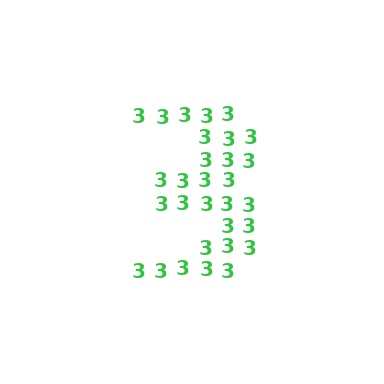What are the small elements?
The small elements are digit 3's.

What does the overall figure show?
The overall figure shows the digit 3.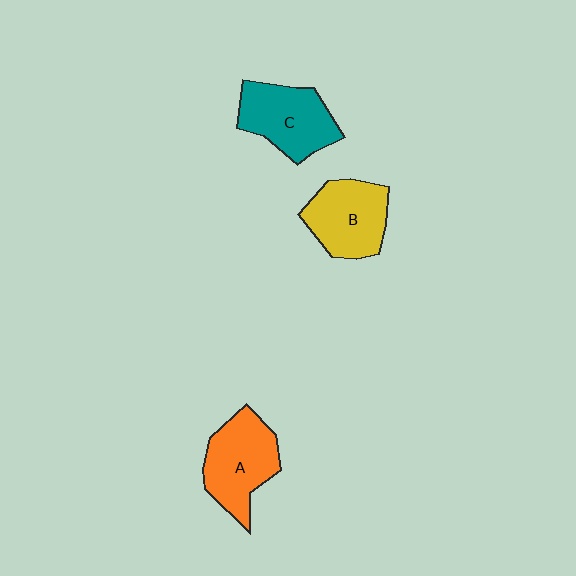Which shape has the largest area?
Shape A (orange).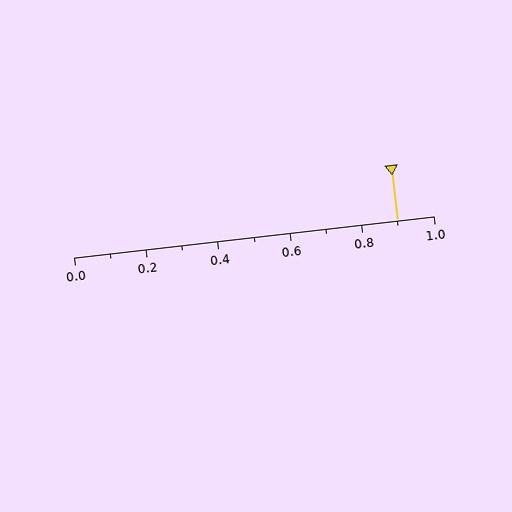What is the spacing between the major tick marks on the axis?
The major ticks are spaced 0.2 apart.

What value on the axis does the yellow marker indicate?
The marker indicates approximately 0.9.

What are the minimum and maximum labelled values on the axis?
The axis runs from 0.0 to 1.0.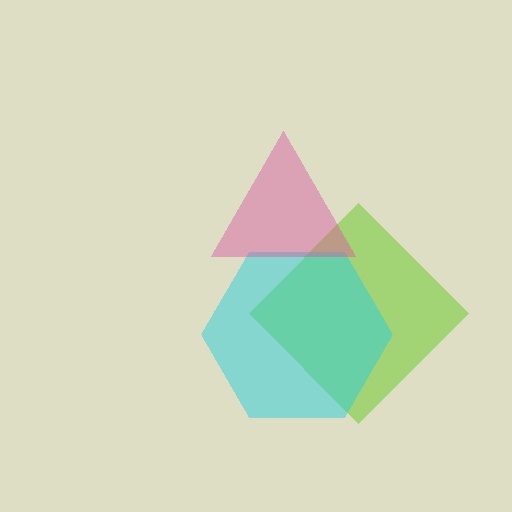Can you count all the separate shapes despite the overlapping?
Yes, there are 3 separate shapes.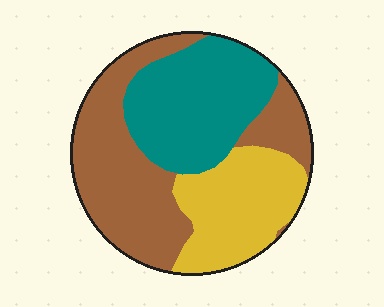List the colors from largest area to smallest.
From largest to smallest: brown, teal, yellow.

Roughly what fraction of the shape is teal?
Teal covers around 30% of the shape.